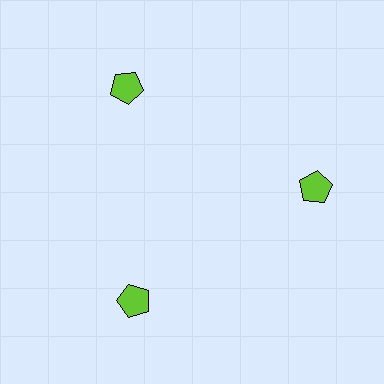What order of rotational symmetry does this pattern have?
This pattern has 3-fold rotational symmetry.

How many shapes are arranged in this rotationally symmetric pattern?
There are 3 shapes, arranged in 3 groups of 1.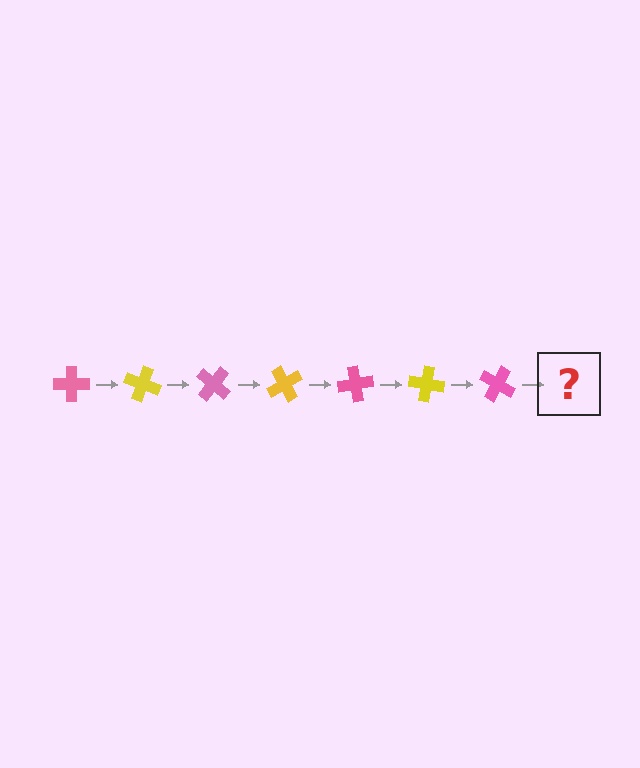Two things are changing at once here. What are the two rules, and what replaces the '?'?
The two rules are that it rotates 20 degrees each step and the color cycles through pink and yellow. The '?' should be a yellow cross, rotated 140 degrees from the start.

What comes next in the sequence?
The next element should be a yellow cross, rotated 140 degrees from the start.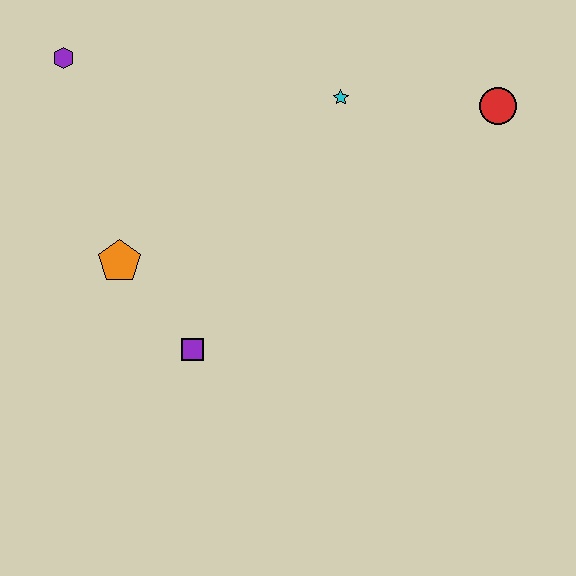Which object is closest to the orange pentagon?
The purple square is closest to the orange pentagon.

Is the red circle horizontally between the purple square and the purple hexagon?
No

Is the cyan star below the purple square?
No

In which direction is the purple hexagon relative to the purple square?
The purple hexagon is above the purple square.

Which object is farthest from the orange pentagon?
The red circle is farthest from the orange pentagon.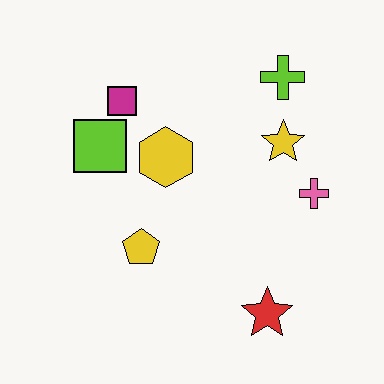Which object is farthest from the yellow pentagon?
The lime cross is farthest from the yellow pentagon.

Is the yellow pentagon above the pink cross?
No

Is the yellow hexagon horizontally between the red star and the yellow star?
No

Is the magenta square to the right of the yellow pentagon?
No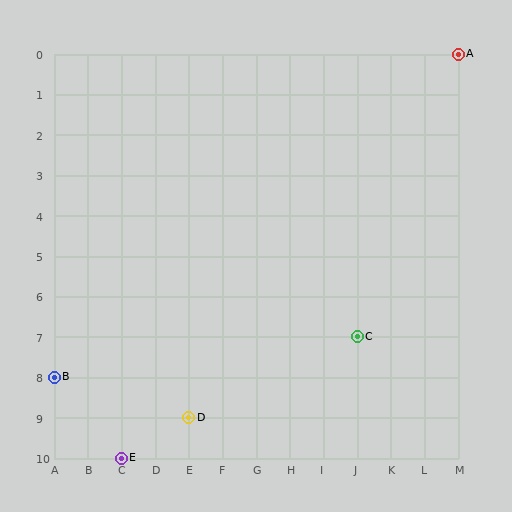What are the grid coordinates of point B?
Point B is at grid coordinates (A, 8).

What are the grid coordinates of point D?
Point D is at grid coordinates (E, 9).